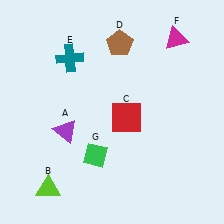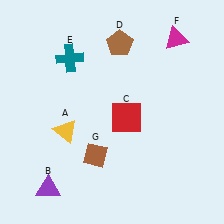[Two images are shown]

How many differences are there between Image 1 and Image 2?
There are 3 differences between the two images.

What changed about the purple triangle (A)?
In Image 1, A is purple. In Image 2, it changed to yellow.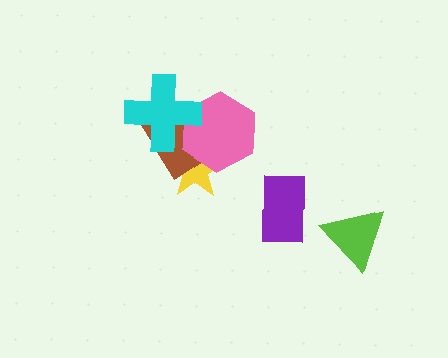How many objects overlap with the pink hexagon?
3 objects overlap with the pink hexagon.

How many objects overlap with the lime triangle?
0 objects overlap with the lime triangle.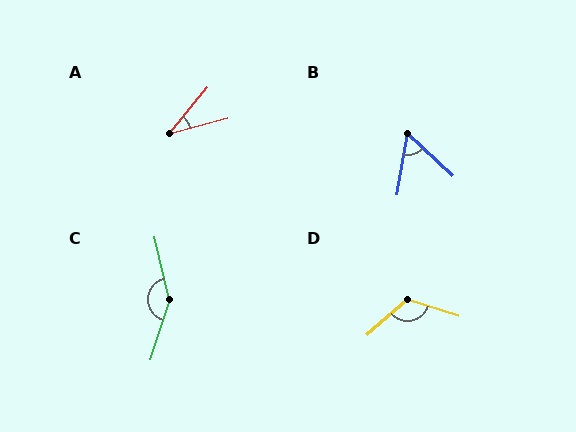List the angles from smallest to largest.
A (35°), B (56°), D (121°), C (149°).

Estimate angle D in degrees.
Approximately 121 degrees.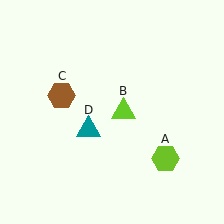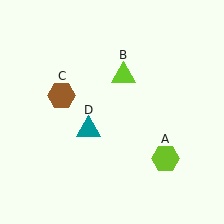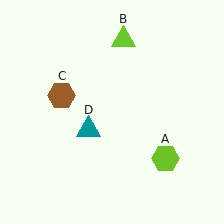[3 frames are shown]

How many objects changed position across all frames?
1 object changed position: lime triangle (object B).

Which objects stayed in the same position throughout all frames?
Lime hexagon (object A) and brown hexagon (object C) and teal triangle (object D) remained stationary.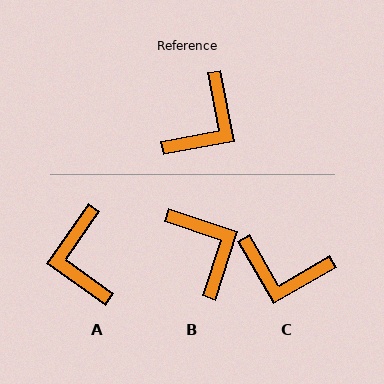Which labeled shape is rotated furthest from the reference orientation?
A, about 136 degrees away.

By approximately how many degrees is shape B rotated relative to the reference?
Approximately 61 degrees counter-clockwise.